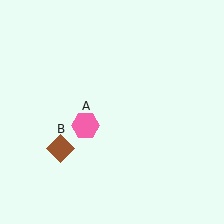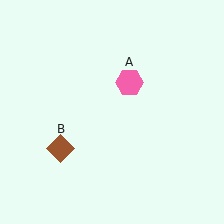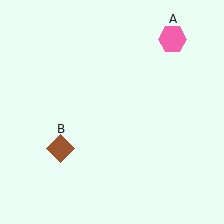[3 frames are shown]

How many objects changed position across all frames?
1 object changed position: pink hexagon (object A).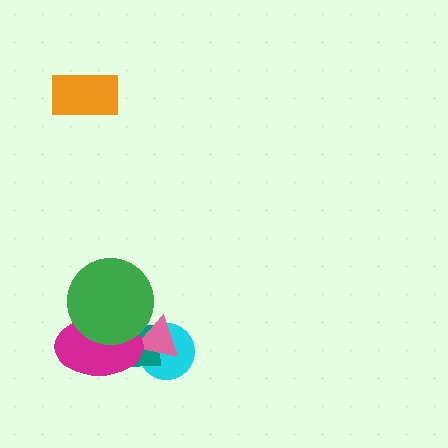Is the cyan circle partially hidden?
Yes, it is partially covered by another shape.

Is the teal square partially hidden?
Yes, it is partially covered by another shape.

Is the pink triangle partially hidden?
Yes, it is partially covered by another shape.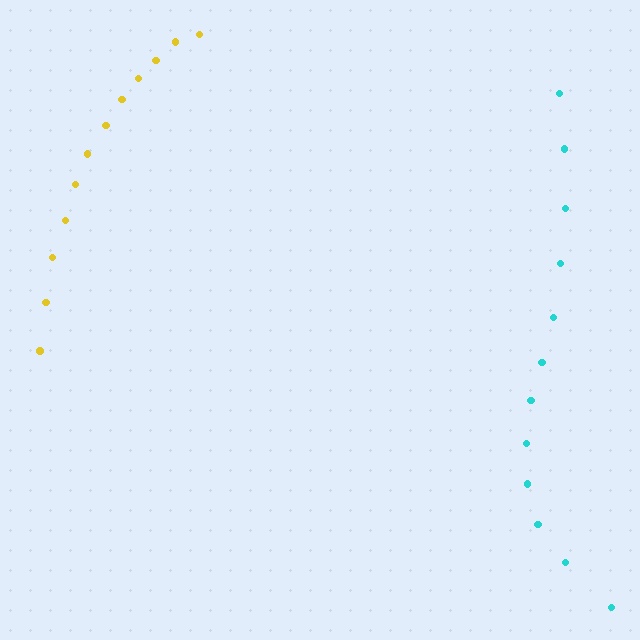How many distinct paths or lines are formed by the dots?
There are 2 distinct paths.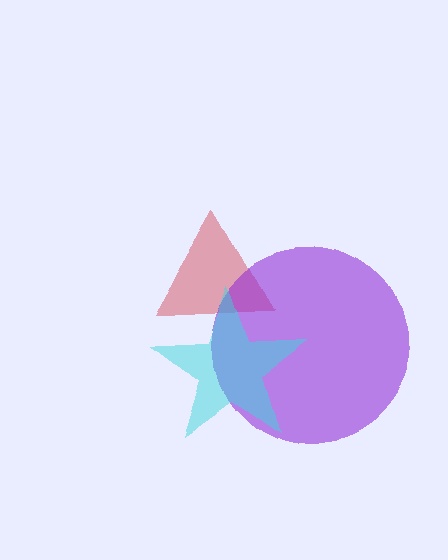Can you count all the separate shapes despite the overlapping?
Yes, there are 3 separate shapes.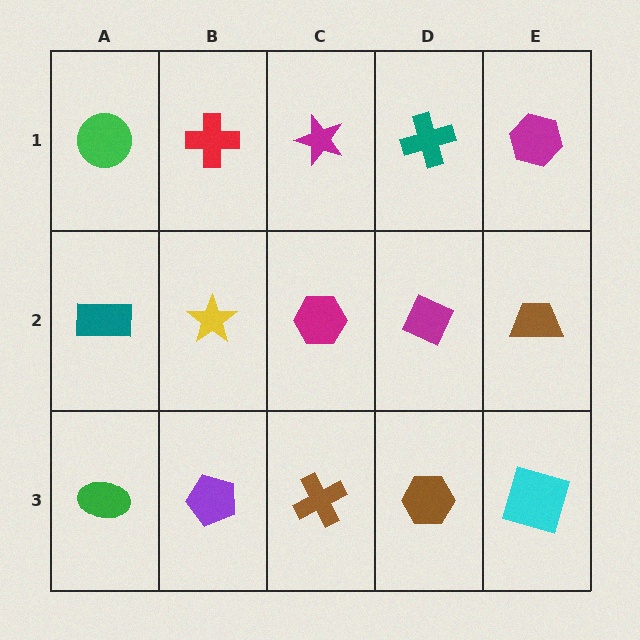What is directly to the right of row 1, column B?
A magenta star.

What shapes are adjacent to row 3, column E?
A brown trapezoid (row 2, column E), a brown hexagon (row 3, column D).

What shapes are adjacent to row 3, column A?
A teal rectangle (row 2, column A), a purple pentagon (row 3, column B).